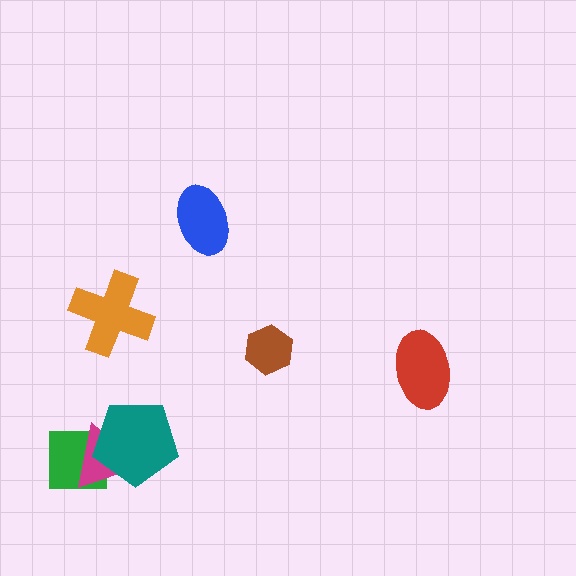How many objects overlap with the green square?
2 objects overlap with the green square.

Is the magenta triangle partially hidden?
Yes, it is partially covered by another shape.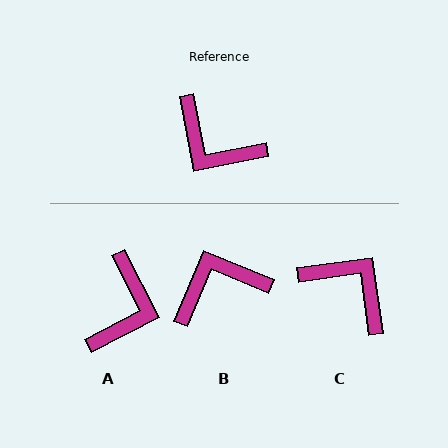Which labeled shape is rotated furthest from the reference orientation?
C, about 177 degrees away.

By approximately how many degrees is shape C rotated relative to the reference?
Approximately 177 degrees counter-clockwise.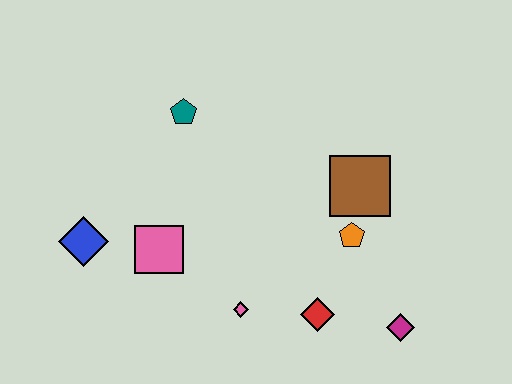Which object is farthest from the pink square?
The magenta diamond is farthest from the pink square.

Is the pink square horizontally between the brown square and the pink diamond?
No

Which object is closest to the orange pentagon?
The brown square is closest to the orange pentagon.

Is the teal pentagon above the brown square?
Yes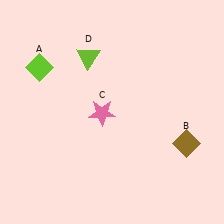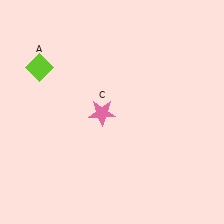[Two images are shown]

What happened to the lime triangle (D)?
The lime triangle (D) was removed in Image 2. It was in the top-left area of Image 1.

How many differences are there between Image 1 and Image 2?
There are 2 differences between the two images.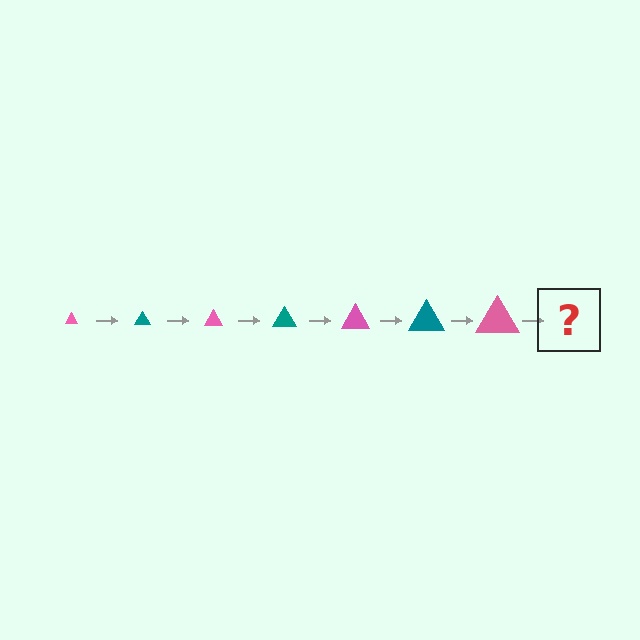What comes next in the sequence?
The next element should be a teal triangle, larger than the previous one.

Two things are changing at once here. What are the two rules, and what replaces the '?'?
The two rules are that the triangle grows larger each step and the color cycles through pink and teal. The '?' should be a teal triangle, larger than the previous one.